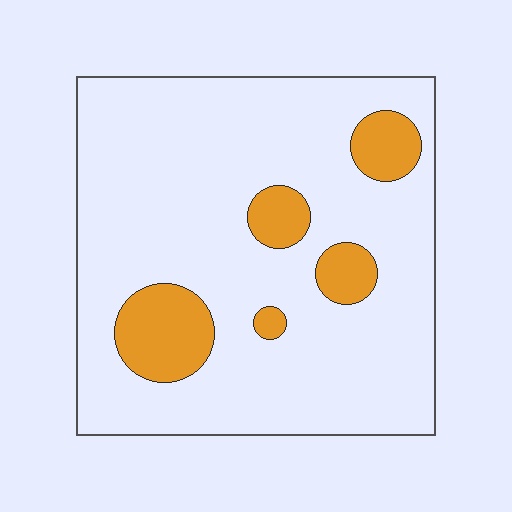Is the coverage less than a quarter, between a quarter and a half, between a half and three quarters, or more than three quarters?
Less than a quarter.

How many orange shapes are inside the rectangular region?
5.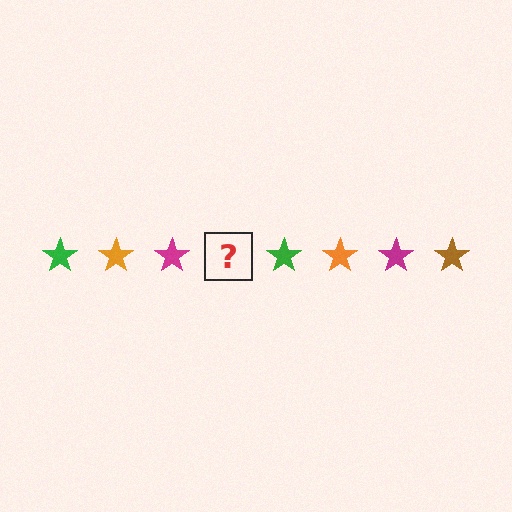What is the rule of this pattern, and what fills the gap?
The rule is that the pattern cycles through green, orange, magenta, brown stars. The gap should be filled with a brown star.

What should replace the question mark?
The question mark should be replaced with a brown star.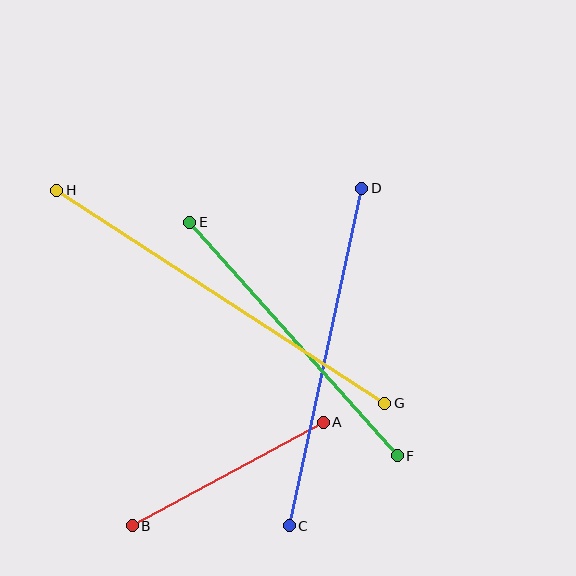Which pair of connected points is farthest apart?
Points G and H are farthest apart.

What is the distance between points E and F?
The distance is approximately 313 pixels.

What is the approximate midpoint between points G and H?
The midpoint is at approximately (221, 297) pixels.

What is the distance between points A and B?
The distance is approximately 217 pixels.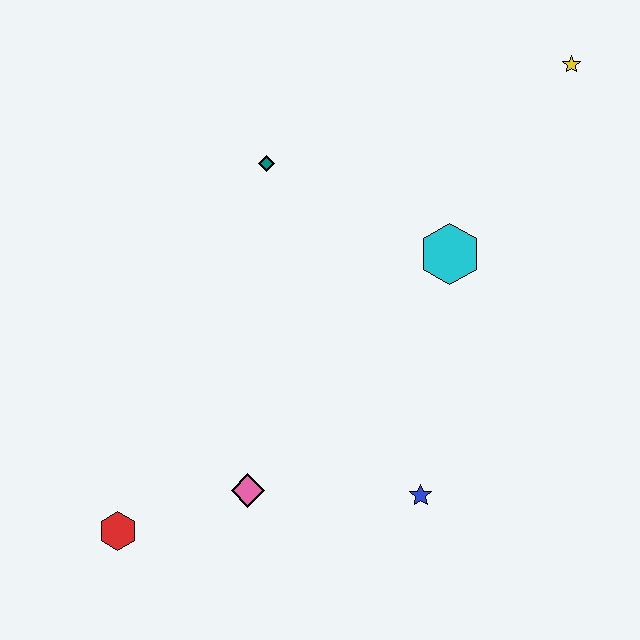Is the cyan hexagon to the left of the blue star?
No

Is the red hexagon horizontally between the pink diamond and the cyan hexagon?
No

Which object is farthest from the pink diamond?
The yellow star is farthest from the pink diamond.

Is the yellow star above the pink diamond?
Yes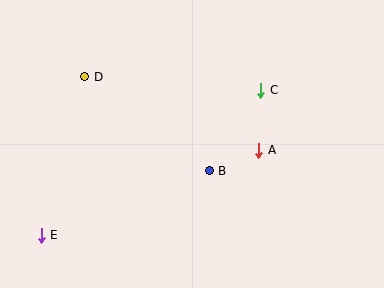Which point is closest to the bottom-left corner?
Point E is closest to the bottom-left corner.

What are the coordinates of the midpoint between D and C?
The midpoint between D and C is at (173, 83).